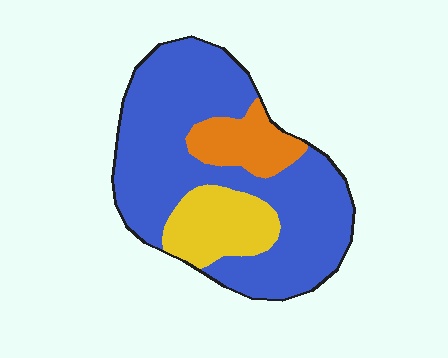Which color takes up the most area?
Blue, at roughly 70%.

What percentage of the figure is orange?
Orange takes up about one eighth (1/8) of the figure.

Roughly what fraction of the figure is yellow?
Yellow takes up about one sixth (1/6) of the figure.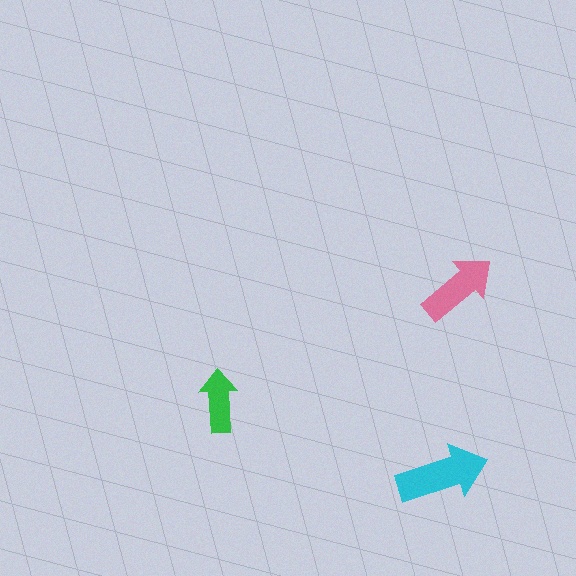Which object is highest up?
The pink arrow is topmost.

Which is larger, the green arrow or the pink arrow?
The pink one.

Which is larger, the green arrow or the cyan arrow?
The cyan one.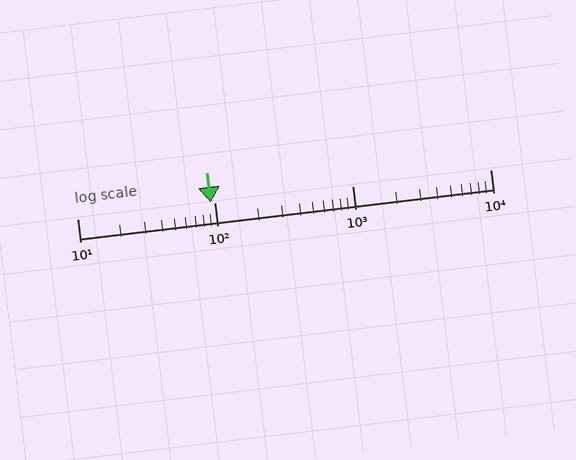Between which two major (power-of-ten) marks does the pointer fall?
The pointer is between 10 and 100.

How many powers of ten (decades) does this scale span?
The scale spans 3 decades, from 10 to 10000.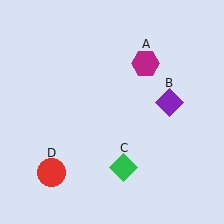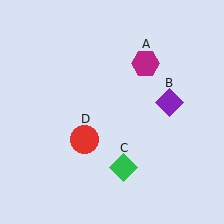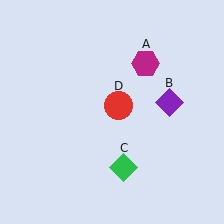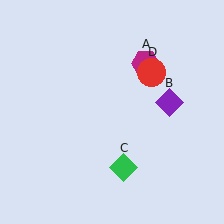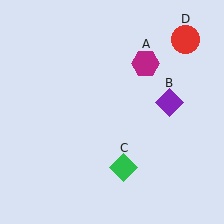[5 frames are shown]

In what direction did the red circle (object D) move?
The red circle (object D) moved up and to the right.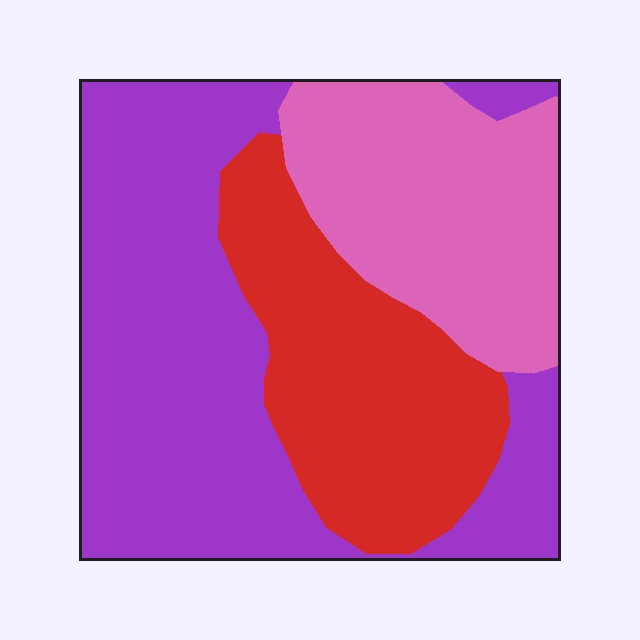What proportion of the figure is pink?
Pink covers about 25% of the figure.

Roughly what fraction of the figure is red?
Red covers about 25% of the figure.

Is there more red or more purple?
Purple.